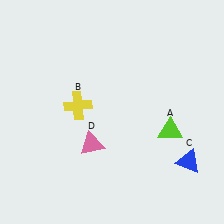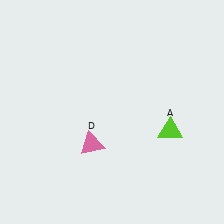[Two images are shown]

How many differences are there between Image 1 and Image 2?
There are 2 differences between the two images.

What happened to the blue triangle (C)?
The blue triangle (C) was removed in Image 2. It was in the bottom-right area of Image 1.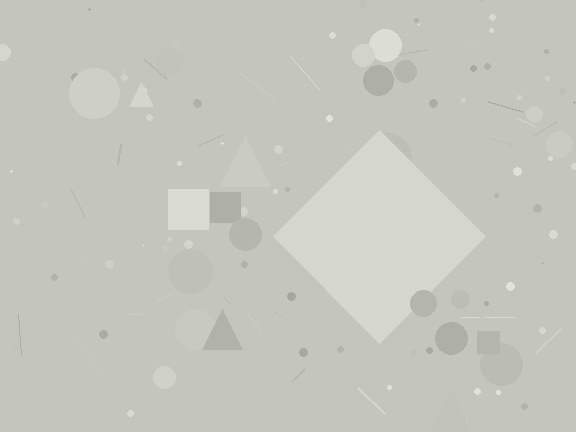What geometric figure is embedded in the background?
A diamond is embedded in the background.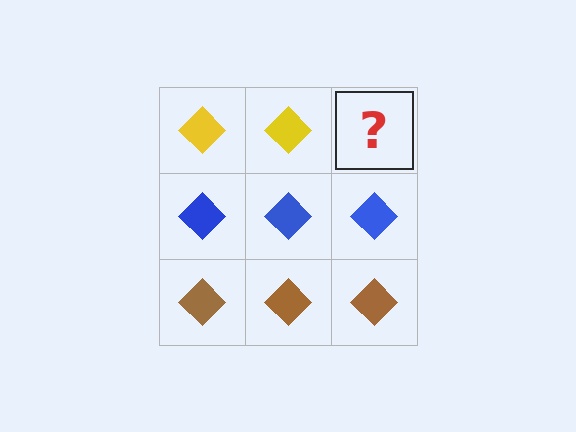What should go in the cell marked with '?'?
The missing cell should contain a yellow diamond.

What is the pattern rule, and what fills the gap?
The rule is that each row has a consistent color. The gap should be filled with a yellow diamond.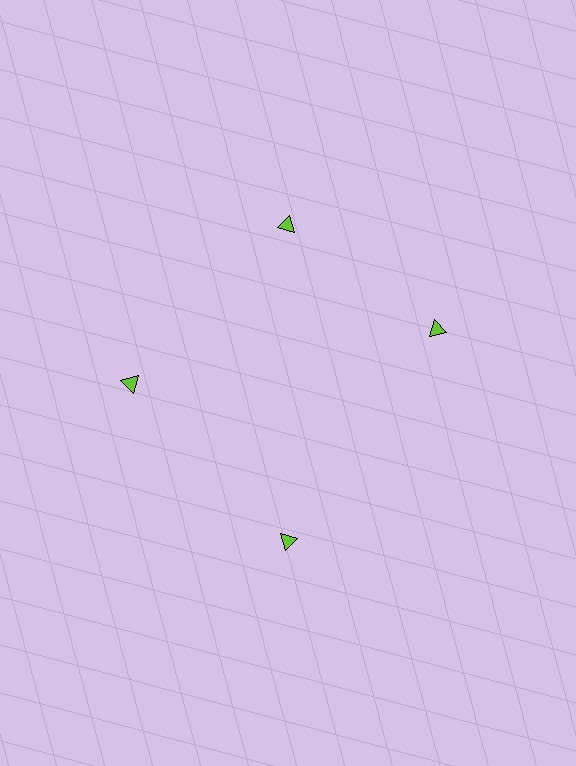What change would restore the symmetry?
The symmetry would be restored by rotating it back into even spacing with its neighbors so that all 4 triangles sit at equal angles and equal distance from the center.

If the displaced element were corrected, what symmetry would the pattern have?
It would have 4-fold rotational symmetry — the pattern would map onto itself every 90 degrees.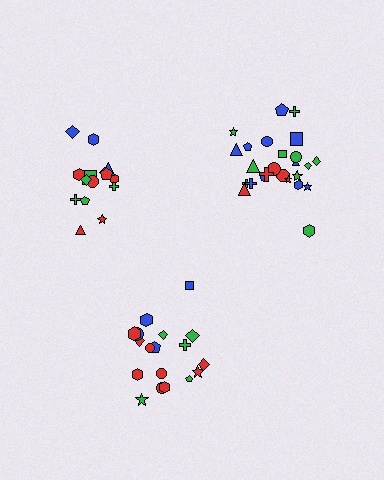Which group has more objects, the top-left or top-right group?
The top-right group.